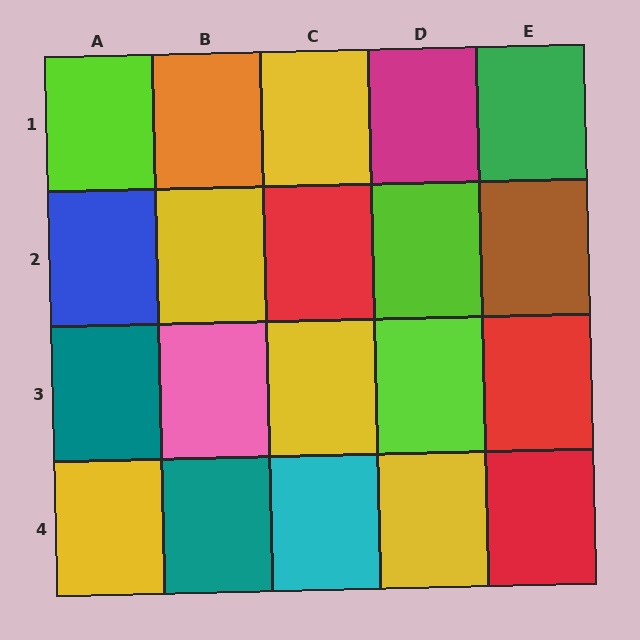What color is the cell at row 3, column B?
Pink.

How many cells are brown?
1 cell is brown.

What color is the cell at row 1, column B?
Orange.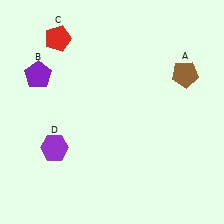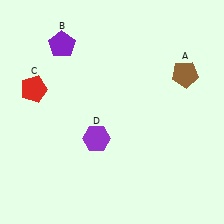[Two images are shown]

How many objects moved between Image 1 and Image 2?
3 objects moved between the two images.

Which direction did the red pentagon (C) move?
The red pentagon (C) moved down.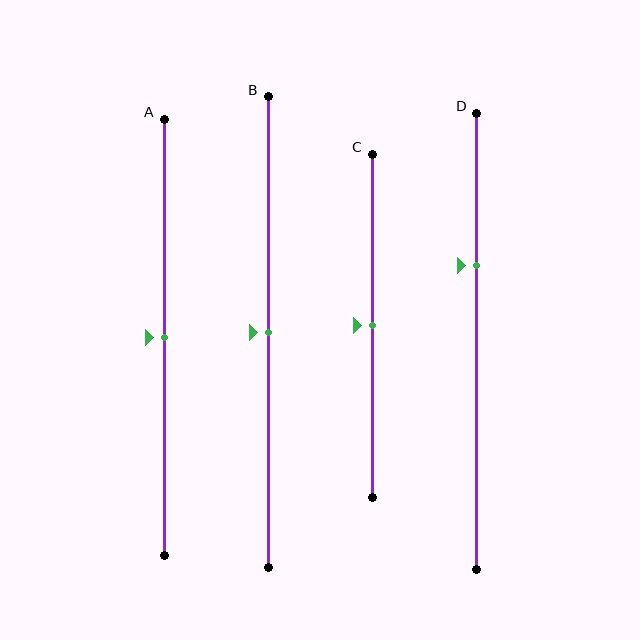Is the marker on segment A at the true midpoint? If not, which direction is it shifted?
Yes, the marker on segment A is at the true midpoint.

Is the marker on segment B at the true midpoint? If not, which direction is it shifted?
Yes, the marker on segment B is at the true midpoint.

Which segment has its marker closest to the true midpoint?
Segment A has its marker closest to the true midpoint.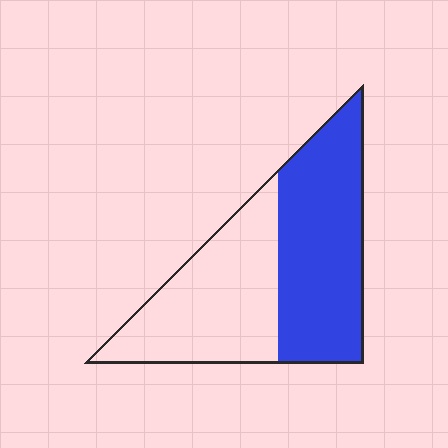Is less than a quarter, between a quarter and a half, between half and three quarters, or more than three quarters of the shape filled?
Between half and three quarters.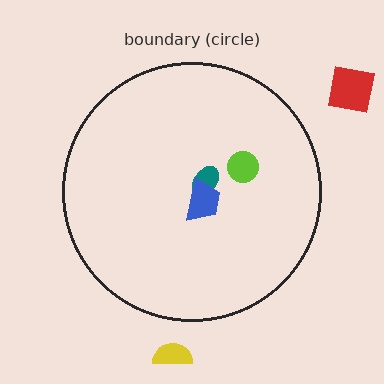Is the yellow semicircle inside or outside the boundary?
Outside.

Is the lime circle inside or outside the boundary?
Inside.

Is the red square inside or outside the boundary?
Outside.